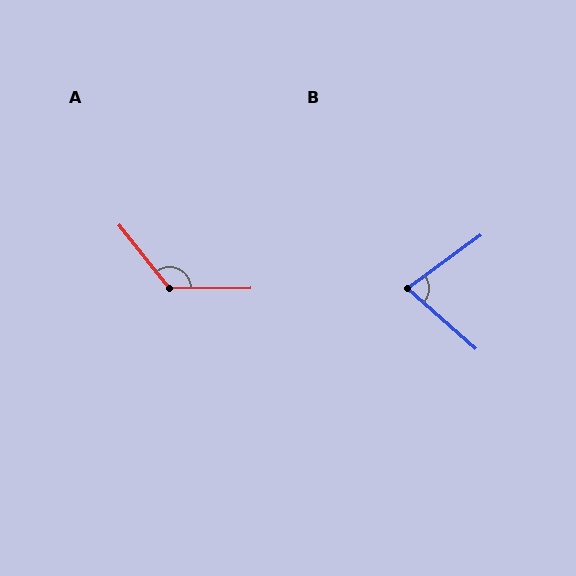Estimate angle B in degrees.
Approximately 78 degrees.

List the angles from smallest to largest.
B (78°), A (128°).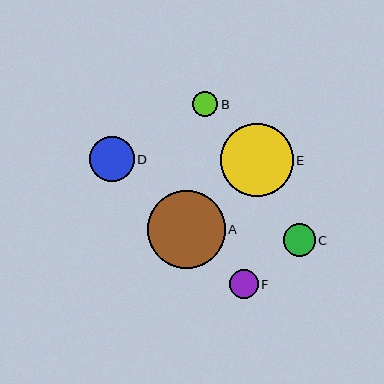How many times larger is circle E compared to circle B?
Circle E is approximately 2.8 times the size of circle B.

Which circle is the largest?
Circle A is the largest with a size of approximately 78 pixels.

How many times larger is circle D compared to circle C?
Circle D is approximately 1.4 times the size of circle C.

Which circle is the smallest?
Circle B is the smallest with a size of approximately 26 pixels.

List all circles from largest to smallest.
From largest to smallest: A, E, D, C, F, B.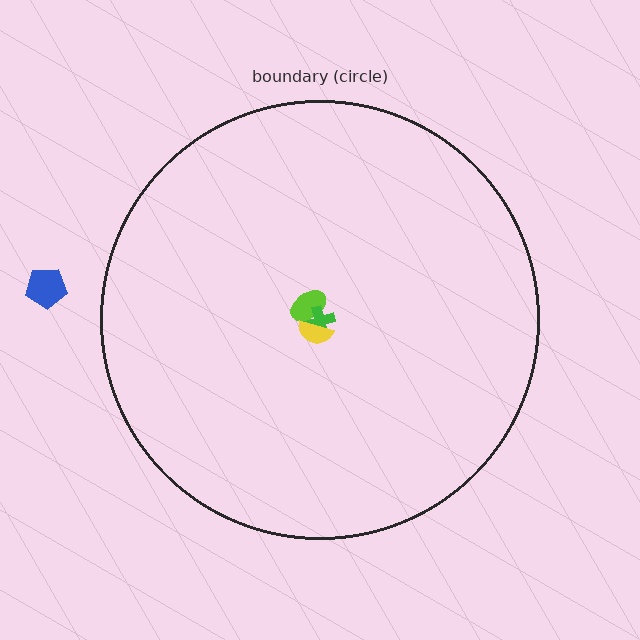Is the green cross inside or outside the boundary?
Inside.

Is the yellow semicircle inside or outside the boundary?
Inside.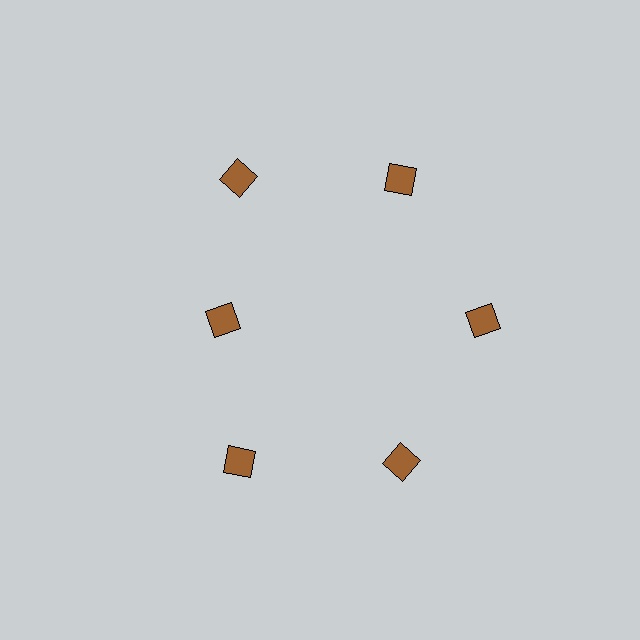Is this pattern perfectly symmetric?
No. The 6 brown diamonds are arranged in a ring, but one element near the 9 o'clock position is pulled inward toward the center, breaking the 6-fold rotational symmetry.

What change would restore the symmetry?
The symmetry would be restored by moving it outward, back onto the ring so that all 6 diamonds sit at equal angles and equal distance from the center.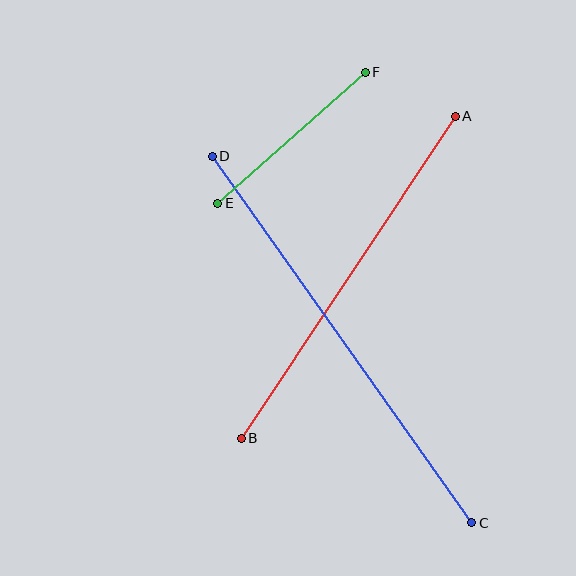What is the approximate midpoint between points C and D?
The midpoint is at approximately (342, 340) pixels.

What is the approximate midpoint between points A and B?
The midpoint is at approximately (348, 277) pixels.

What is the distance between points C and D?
The distance is approximately 449 pixels.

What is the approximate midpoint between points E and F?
The midpoint is at approximately (291, 138) pixels.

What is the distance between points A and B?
The distance is approximately 386 pixels.